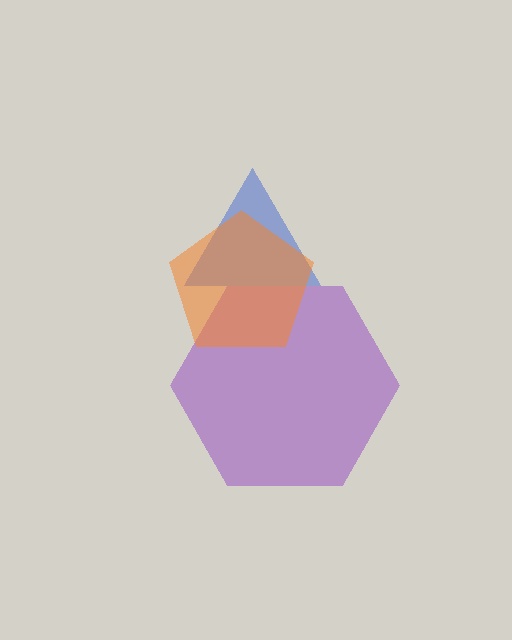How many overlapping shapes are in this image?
There are 3 overlapping shapes in the image.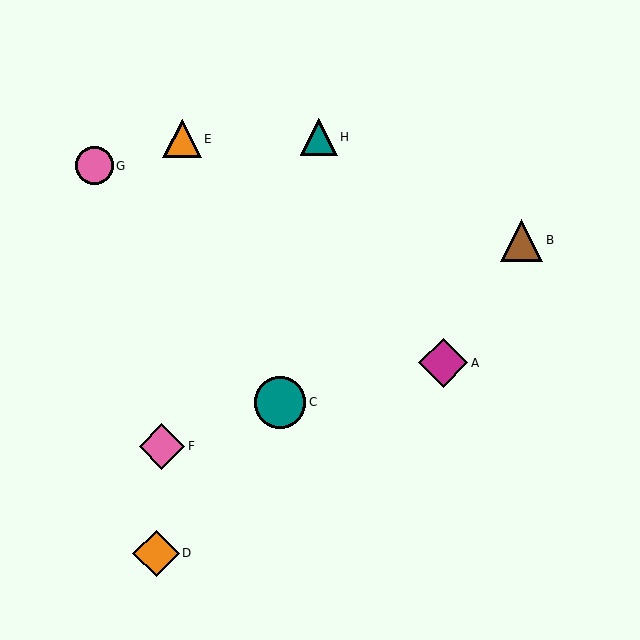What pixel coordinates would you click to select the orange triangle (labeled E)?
Click at (182, 139) to select the orange triangle E.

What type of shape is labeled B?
Shape B is a brown triangle.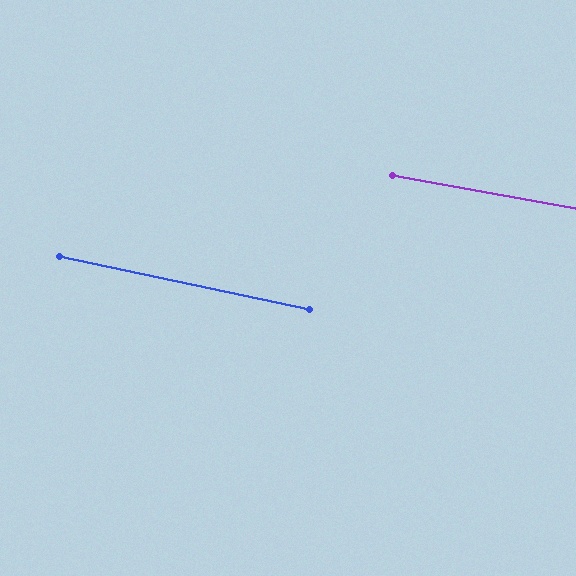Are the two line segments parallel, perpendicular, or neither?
Parallel — their directions differ by only 1.8°.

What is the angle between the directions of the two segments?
Approximately 2 degrees.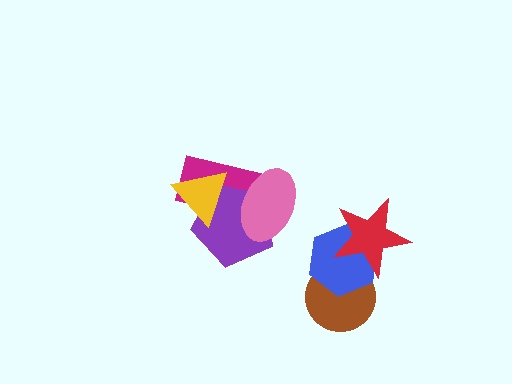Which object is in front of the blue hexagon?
The red star is in front of the blue hexagon.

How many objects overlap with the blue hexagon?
2 objects overlap with the blue hexagon.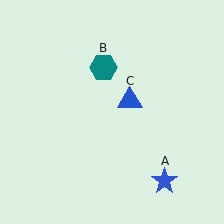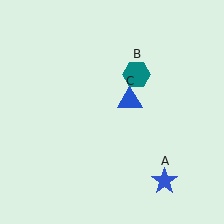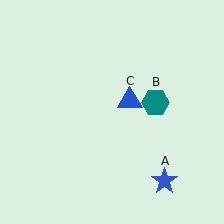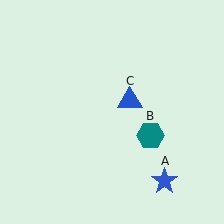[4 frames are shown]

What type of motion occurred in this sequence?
The teal hexagon (object B) rotated clockwise around the center of the scene.